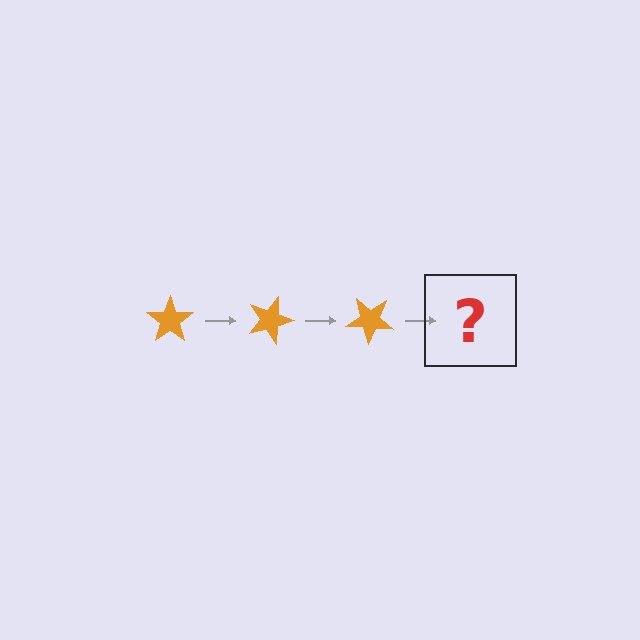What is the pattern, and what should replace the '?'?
The pattern is that the star rotates 20 degrees each step. The '?' should be an orange star rotated 60 degrees.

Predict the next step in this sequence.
The next step is an orange star rotated 60 degrees.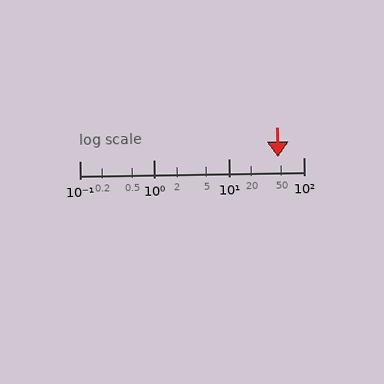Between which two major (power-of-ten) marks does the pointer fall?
The pointer is between 10 and 100.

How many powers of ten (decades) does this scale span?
The scale spans 3 decades, from 0.1 to 100.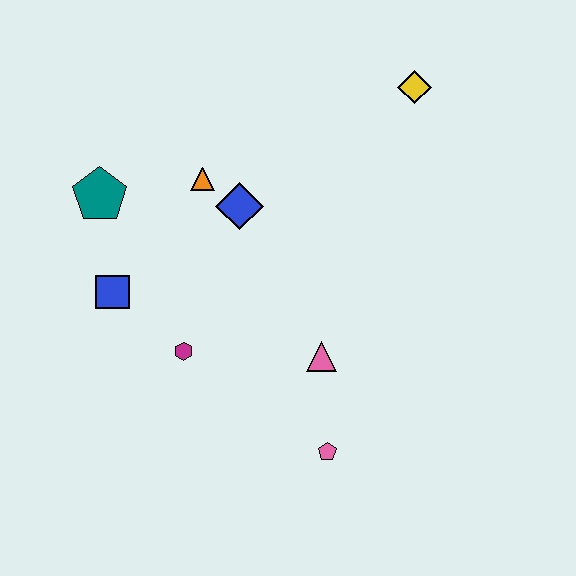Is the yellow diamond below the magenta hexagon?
No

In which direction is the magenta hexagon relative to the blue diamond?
The magenta hexagon is below the blue diamond.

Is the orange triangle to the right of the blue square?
Yes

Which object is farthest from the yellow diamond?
The pink pentagon is farthest from the yellow diamond.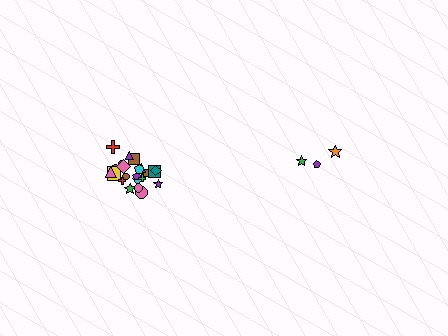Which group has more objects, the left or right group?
The left group.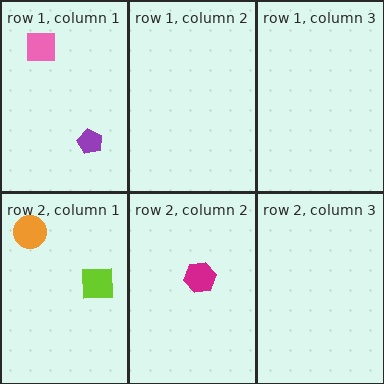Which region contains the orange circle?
The row 2, column 1 region.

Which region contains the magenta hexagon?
The row 2, column 2 region.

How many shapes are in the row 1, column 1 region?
2.